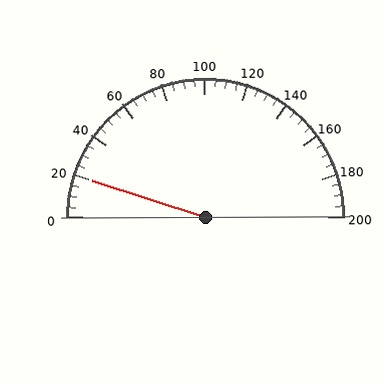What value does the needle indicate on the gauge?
The needle indicates approximately 20.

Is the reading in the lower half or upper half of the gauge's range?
The reading is in the lower half of the range (0 to 200).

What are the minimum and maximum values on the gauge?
The gauge ranges from 0 to 200.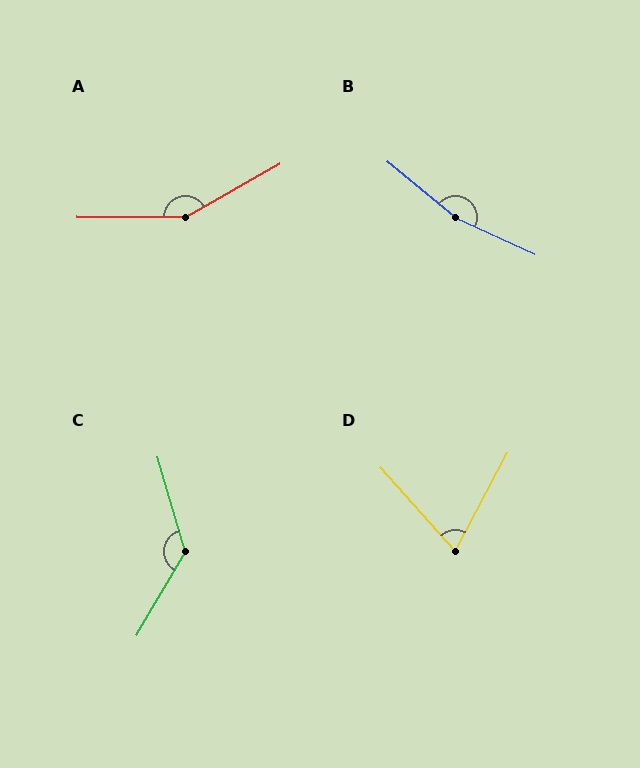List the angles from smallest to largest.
D (70°), C (134°), A (150°), B (165°).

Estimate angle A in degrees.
Approximately 150 degrees.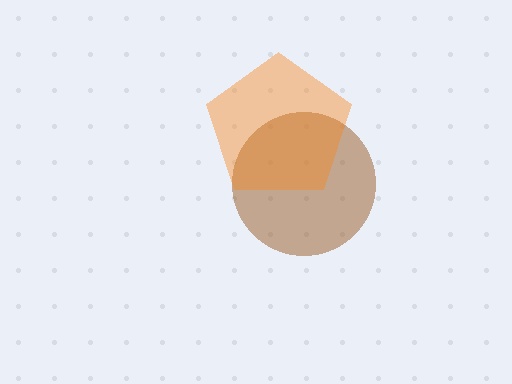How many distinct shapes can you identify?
There are 2 distinct shapes: a brown circle, an orange pentagon.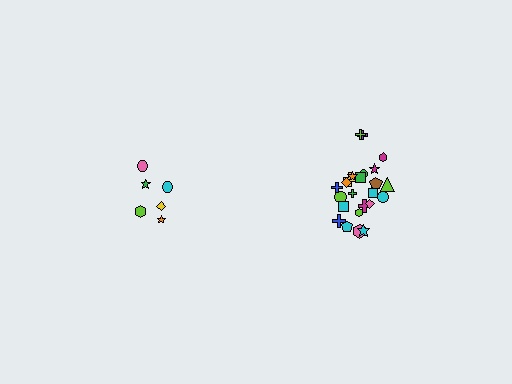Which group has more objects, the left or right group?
The right group.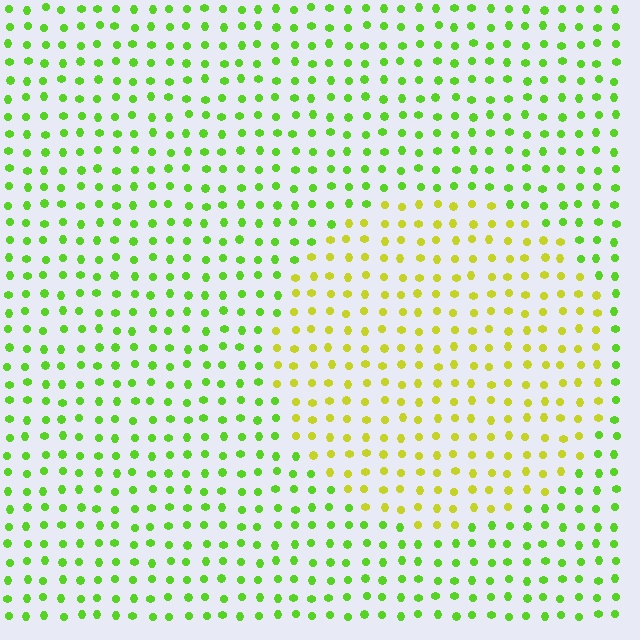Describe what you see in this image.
The image is filled with small lime elements in a uniform arrangement. A circle-shaped region is visible where the elements are tinted to a slightly different hue, forming a subtle color boundary.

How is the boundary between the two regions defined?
The boundary is defined purely by a slight shift in hue (about 38 degrees). Spacing, size, and orientation are identical on both sides.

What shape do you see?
I see a circle.